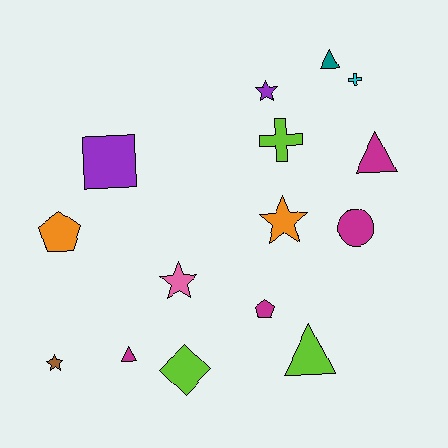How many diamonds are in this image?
There is 1 diamond.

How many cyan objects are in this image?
There is 1 cyan object.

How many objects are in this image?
There are 15 objects.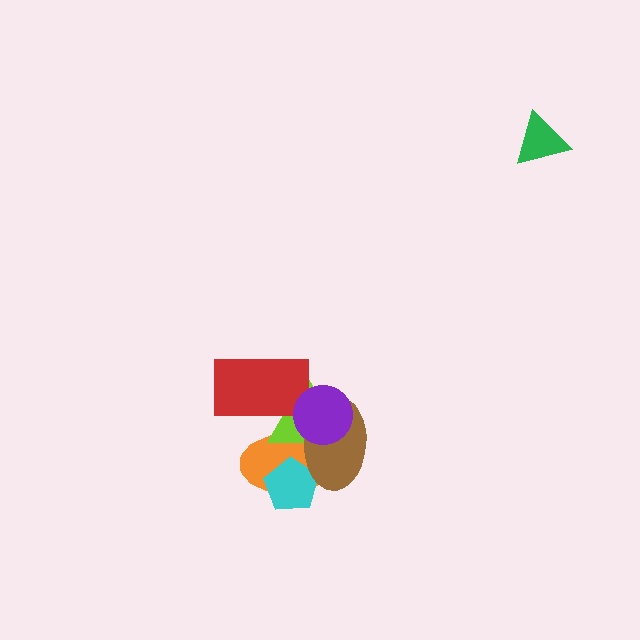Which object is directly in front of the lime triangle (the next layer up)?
The red rectangle is directly in front of the lime triangle.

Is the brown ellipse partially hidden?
Yes, it is partially covered by another shape.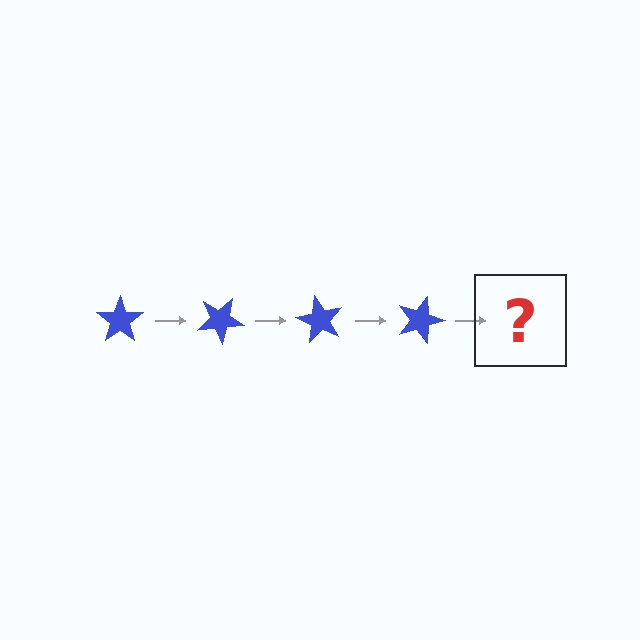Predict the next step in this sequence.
The next step is a blue star rotated 120 degrees.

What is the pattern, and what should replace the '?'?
The pattern is that the star rotates 30 degrees each step. The '?' should be a blue star rotated 120 degrees.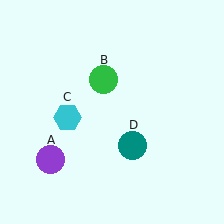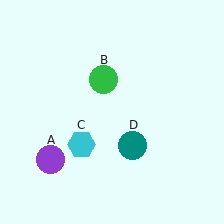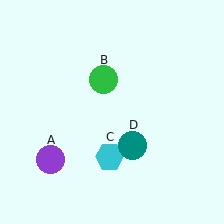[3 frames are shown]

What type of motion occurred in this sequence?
The cyan hexagon (object C) rotated counterclockwise around the center of the scene.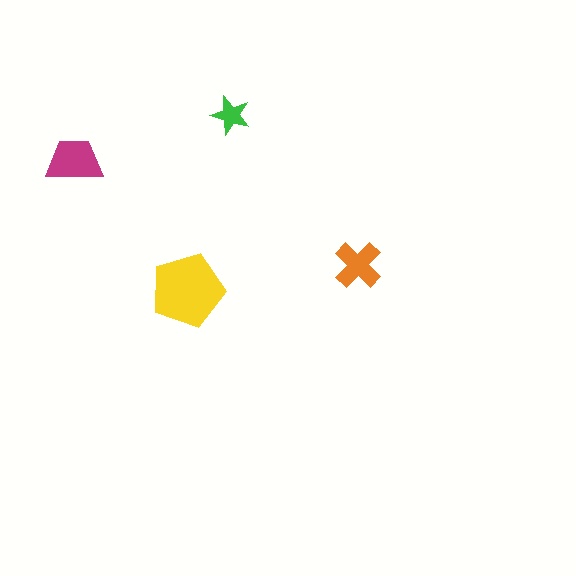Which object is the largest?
The yellow pentagon.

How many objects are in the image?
There are 4 objects in the image.